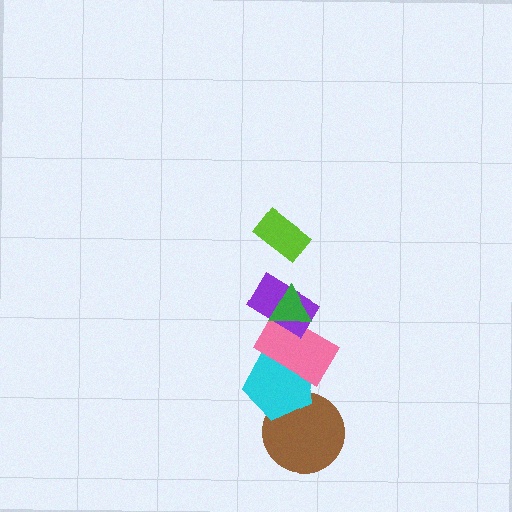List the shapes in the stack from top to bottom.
From top to bottom: the lime rectangle, the green triangle, the purple rectangle, the pink rectangle, the cyan pentagon, the brown circle.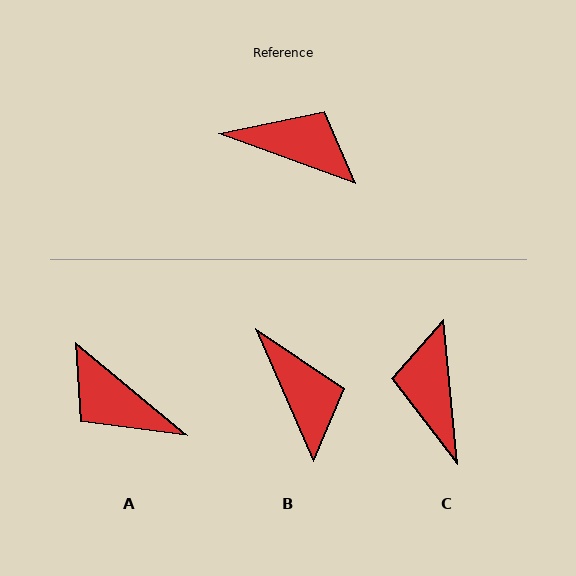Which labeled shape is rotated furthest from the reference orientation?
A, about 160 degrees away.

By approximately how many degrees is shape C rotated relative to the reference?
Approximately 116 degrees counter-clockwise.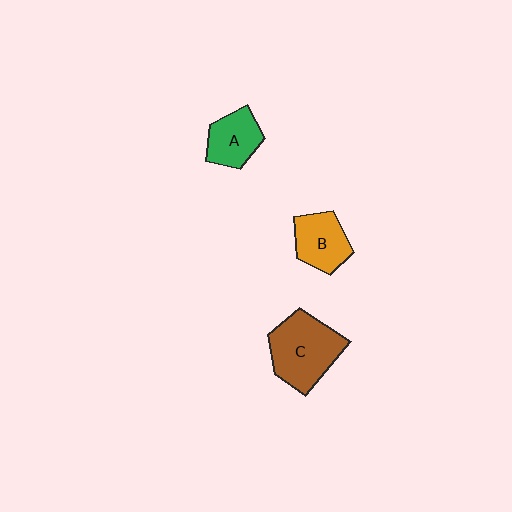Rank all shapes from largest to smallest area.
From largest to smallest: C (brown), B (orange), A (green).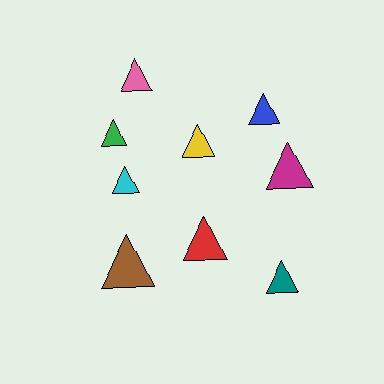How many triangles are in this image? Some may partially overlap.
There are 9 triangles.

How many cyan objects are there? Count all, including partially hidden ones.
There is 1 cyan object.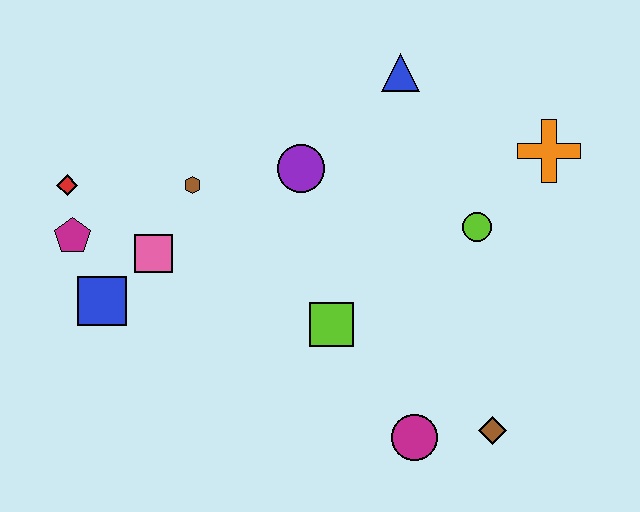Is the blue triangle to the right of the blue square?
Yes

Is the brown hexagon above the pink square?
Yes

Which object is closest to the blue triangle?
The purple circle is closest to the blue triangle.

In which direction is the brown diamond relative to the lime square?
The brown diamond is to the right of the lime square.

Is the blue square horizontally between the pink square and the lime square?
No